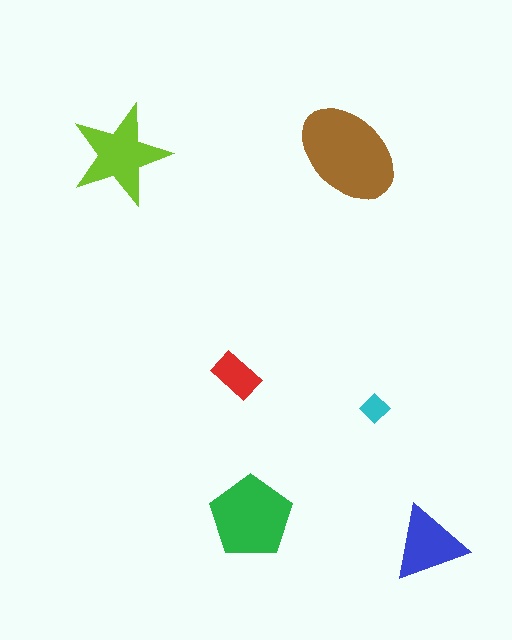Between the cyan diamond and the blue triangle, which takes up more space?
The blue triangle.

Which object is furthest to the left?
The lime star is leftmost.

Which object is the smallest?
The cyan diamond.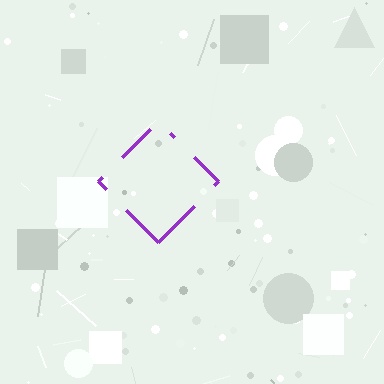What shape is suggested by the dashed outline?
The dashed outline suggests a diamond.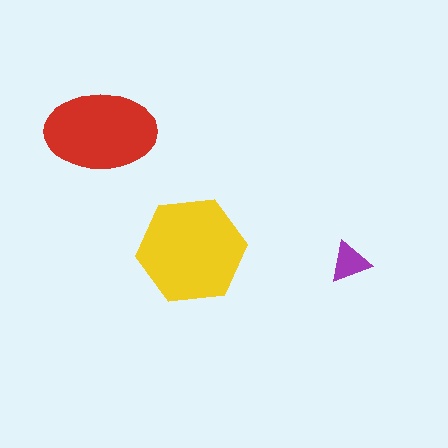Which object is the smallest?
The purple triangle.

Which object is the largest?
The yellow hexagon.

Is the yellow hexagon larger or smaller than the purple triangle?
Larger.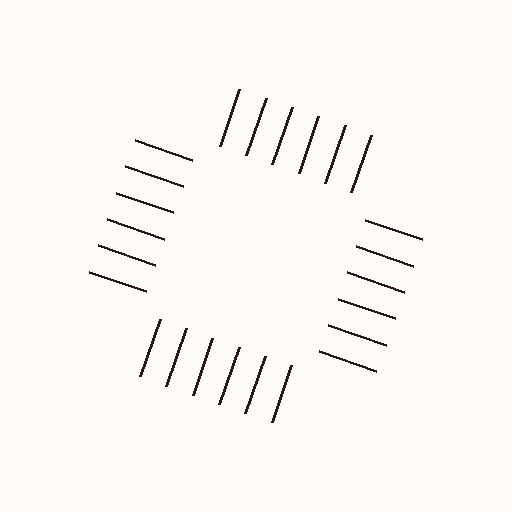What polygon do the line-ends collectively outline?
An illusory square — the line segments terminate on its edges but no continuous stroke is drawn.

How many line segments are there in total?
24 — 6 along each of the 4 edges.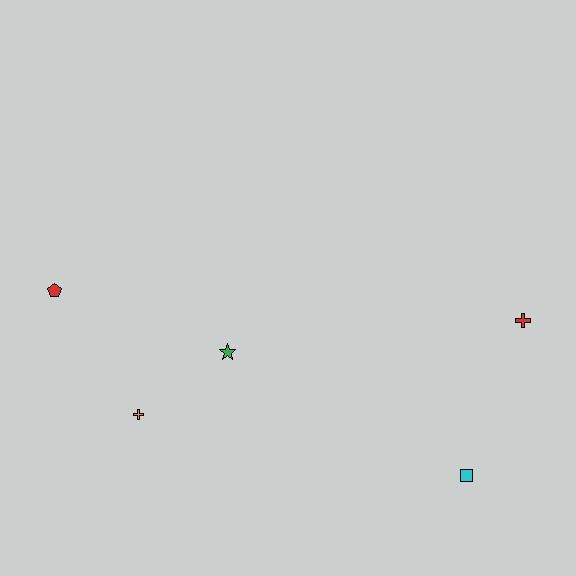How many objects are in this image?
There are 5 objects.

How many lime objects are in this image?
There are no lime objects.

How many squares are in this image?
There is 1 square.